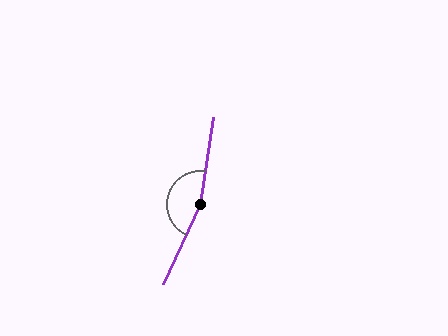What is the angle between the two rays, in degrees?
Approximately 164 degrees.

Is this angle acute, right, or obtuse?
It is obtuse.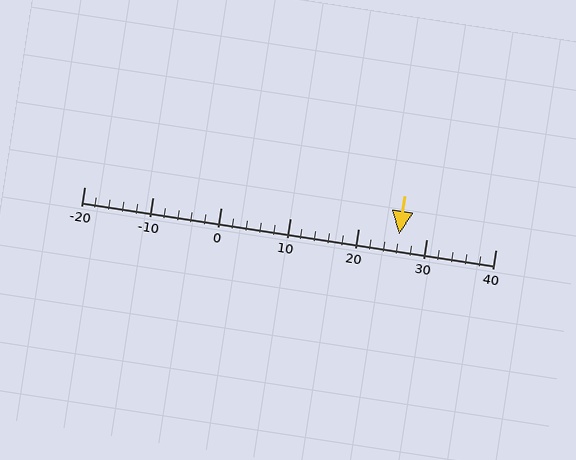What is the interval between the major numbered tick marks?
The major tick marks are spaced 10 units apart.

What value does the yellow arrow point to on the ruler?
The yellow arrow points to approximately 26.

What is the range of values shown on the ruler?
The ruler shows values from -20 to 40.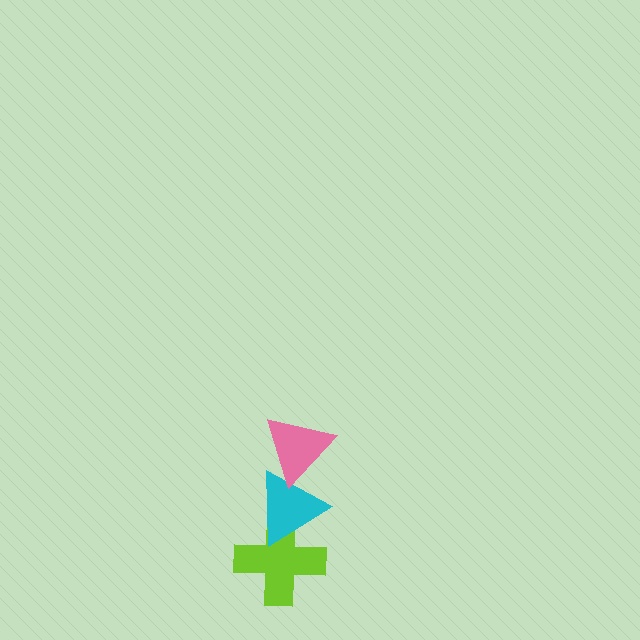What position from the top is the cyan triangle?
The cyan triangle is 2nd from the top.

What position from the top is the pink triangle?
The pink triangle is 1st from the top.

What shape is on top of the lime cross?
The cyan triangle is on top of the lime cross.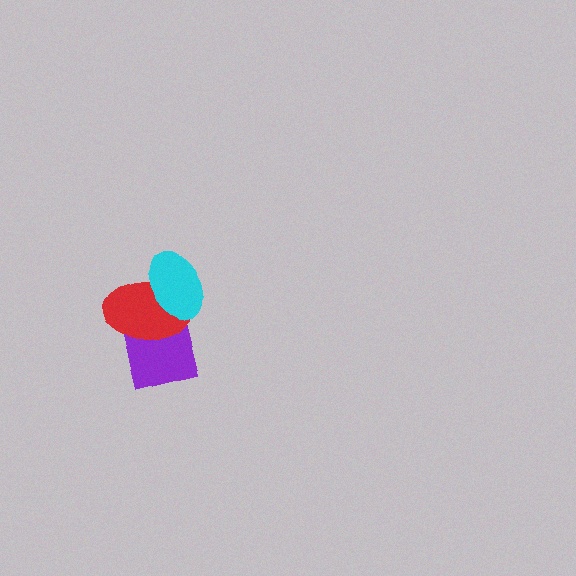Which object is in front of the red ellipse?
The cyan ellipse is in front of the red ellipse.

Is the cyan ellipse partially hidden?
No, no other shape covers it.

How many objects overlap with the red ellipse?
2 objects overlap with the red ellipse.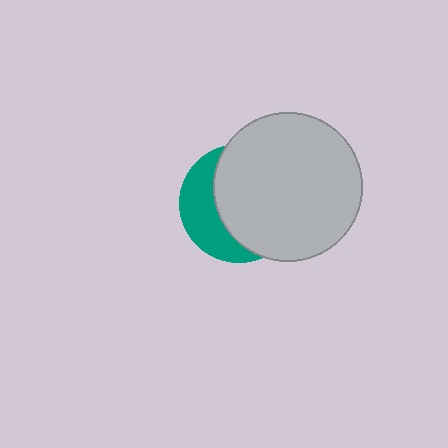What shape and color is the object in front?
The object in front is a light gray circle.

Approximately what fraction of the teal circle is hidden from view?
Roughly 65% of the teal circle is hidden behind the light gray circle.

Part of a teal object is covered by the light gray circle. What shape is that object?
It is a circle.